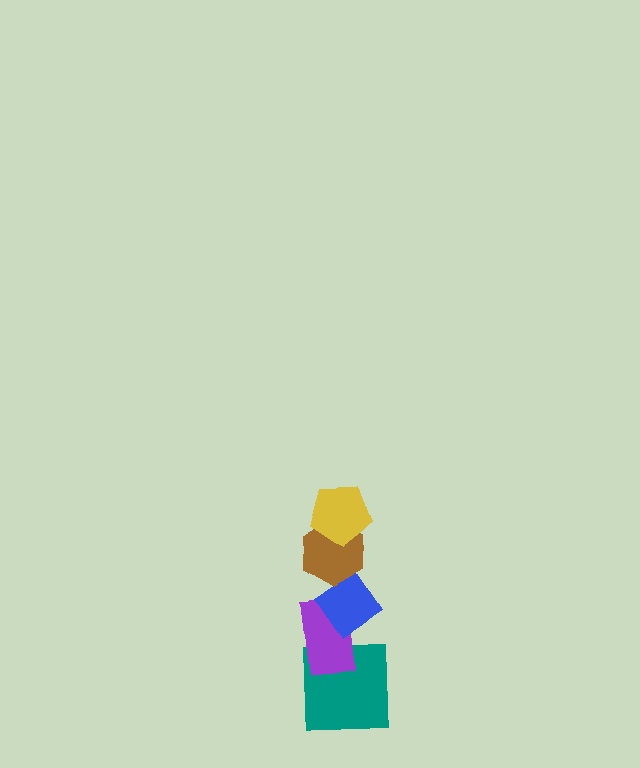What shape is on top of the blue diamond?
The brown hexagon is on top of the blue diamond.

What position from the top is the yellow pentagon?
The yellow pentagon is 1st from the top.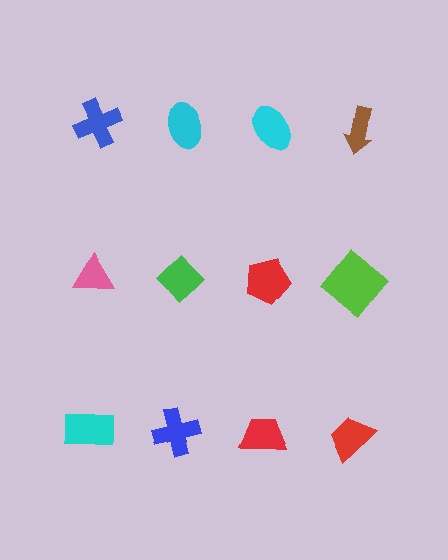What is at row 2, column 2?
A green diamond.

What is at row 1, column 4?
A brown arrow.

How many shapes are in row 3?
4 shapes.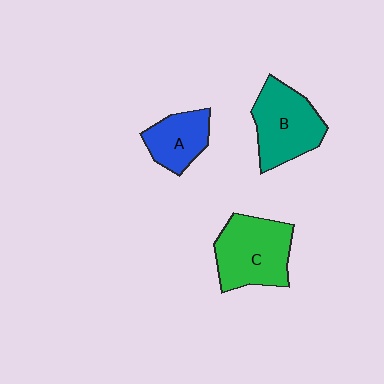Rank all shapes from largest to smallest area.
From largest to smallest: C (green), B (teal), A (blue).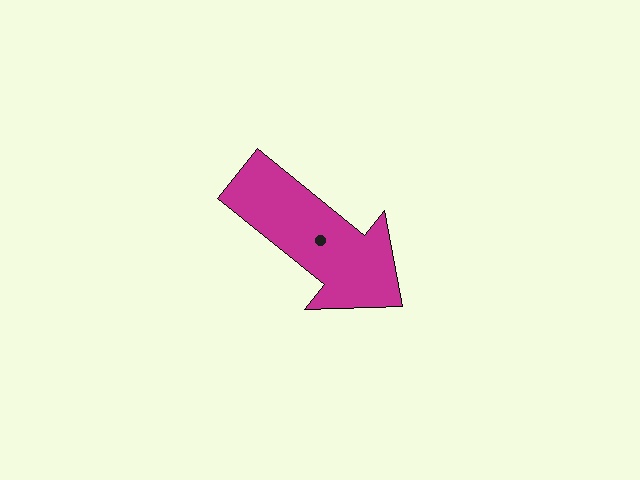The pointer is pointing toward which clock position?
Roughly 4 o'clock.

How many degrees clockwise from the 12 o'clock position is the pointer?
Approximately 129 degrees.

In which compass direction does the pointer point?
Southeast.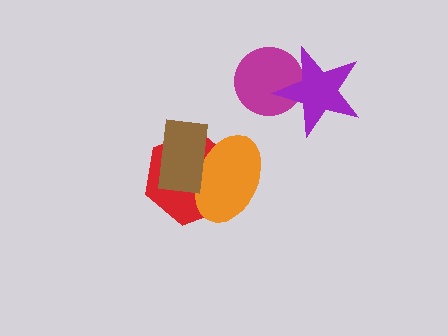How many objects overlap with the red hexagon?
2 objects overlap with the red hexagon.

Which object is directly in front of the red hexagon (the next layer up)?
The orange ellipse is directly in front of the red hexagon.